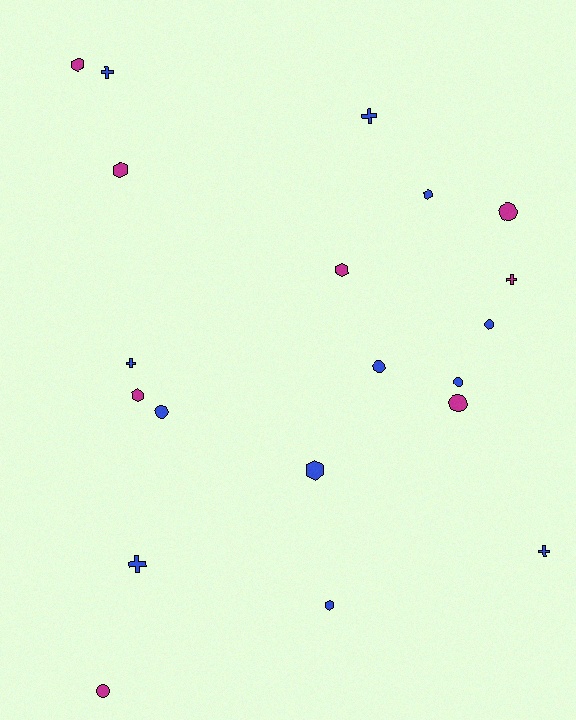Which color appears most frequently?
Blue, with 12 objects.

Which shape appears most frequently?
Hexagon, with 7 objects.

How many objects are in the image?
There are 20 objects.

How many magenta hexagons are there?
There are 4 magenta hexagons.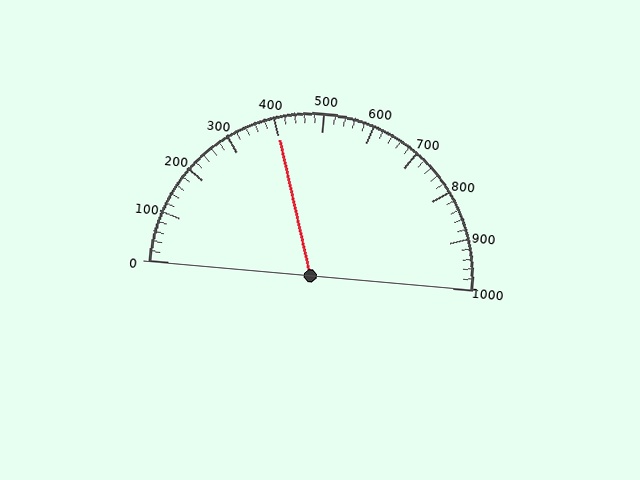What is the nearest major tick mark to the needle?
The nearest major tick mark is 400.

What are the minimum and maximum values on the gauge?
The gauge ranges from 0 to 1000.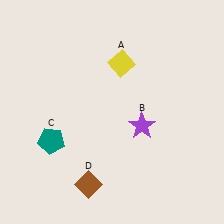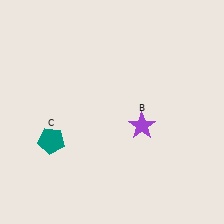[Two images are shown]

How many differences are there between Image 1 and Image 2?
There are 2 differences between the two images.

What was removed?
The brown diamond (D), the yellow diamond (A) were removed in Image 2.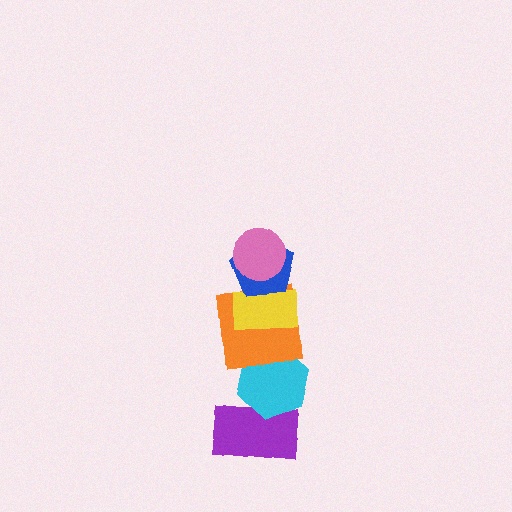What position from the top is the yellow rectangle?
The yellow rectangle is 3rd from the top.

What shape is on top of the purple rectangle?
The cyan hexagon is on top of the purple rectangle.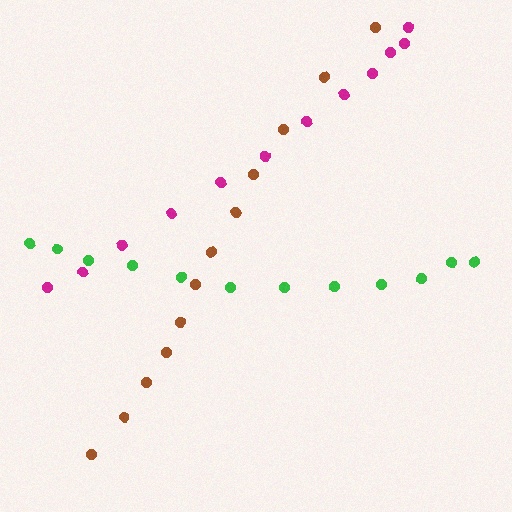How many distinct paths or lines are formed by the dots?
There are 3 distinct paths.